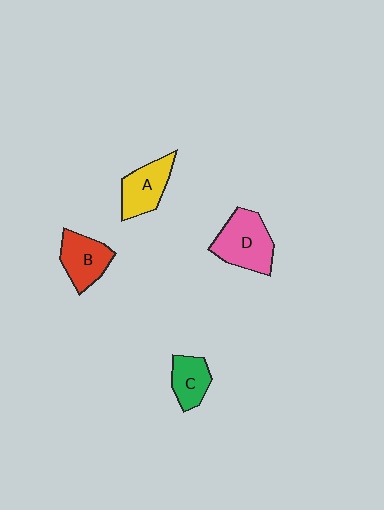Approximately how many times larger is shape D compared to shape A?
Approximately 1.3 times.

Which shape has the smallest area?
Shape C (green).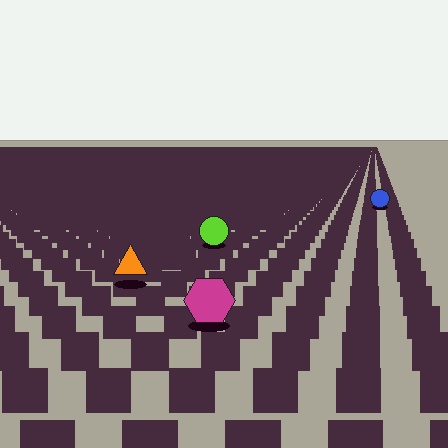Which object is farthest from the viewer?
The blue circle is farthest from the viewer. It appears smaller and the ground texture around it is denser.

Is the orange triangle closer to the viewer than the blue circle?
Yes. The orange triangle is closer — you can tell from the texture gradient: the ground texture is coarser near it.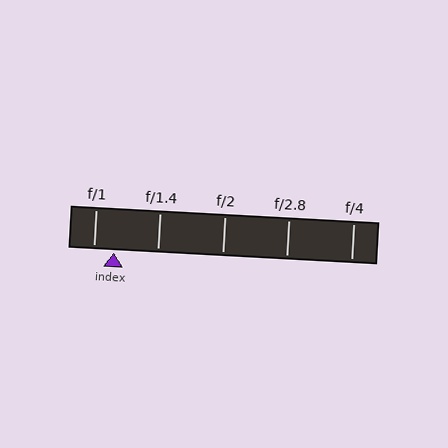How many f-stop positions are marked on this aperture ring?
There are 5 f-stop positions marked.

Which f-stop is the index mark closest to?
The index mark is closest to f/1.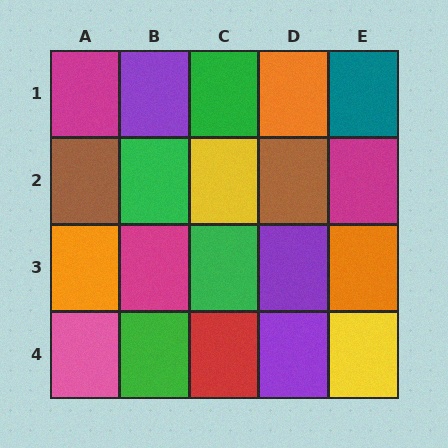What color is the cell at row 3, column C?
Green.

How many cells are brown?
2 cells are brown.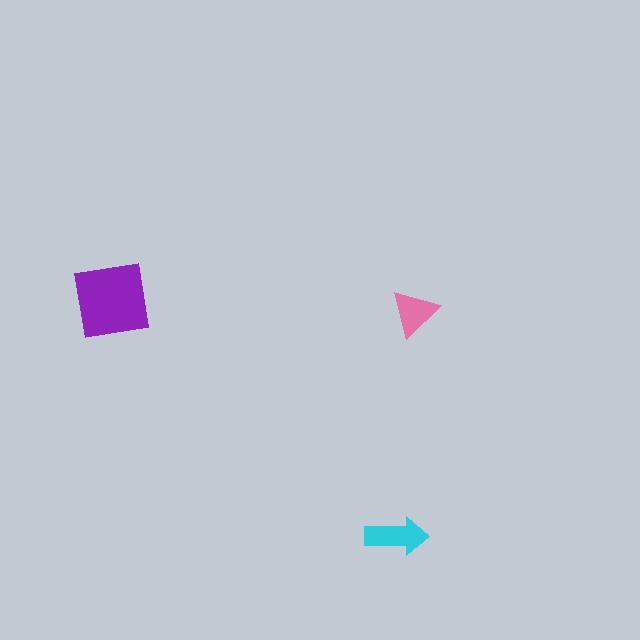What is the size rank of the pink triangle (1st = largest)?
3rd.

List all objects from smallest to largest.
The pink triangle, the cyan arrow, the purple square.